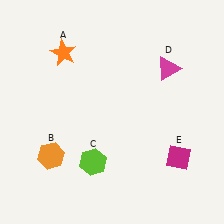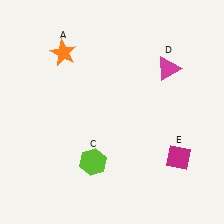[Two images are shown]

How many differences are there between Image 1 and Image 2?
There is 1 difference between the two images.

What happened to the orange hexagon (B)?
The orange hexagon (B) was removed in Image 2. It was in the bottom-left area of Image 1.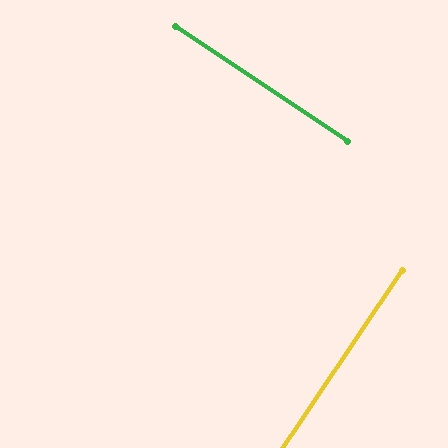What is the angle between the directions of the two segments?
Approximately 90 degrees.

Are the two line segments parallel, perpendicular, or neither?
Perpendicular — they meet at approximately 90°.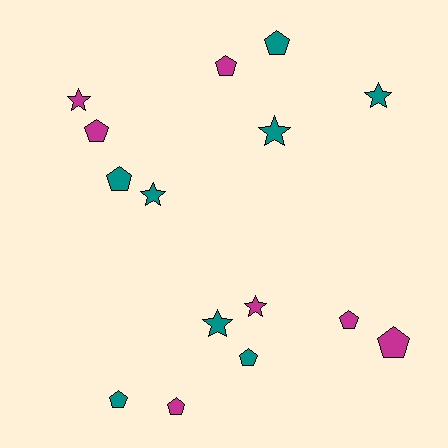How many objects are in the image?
There are 15 objects.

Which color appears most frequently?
Teal, with 8 objects.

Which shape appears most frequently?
Pentagon, with 9 objects.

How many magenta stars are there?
There are 2 magenta stars.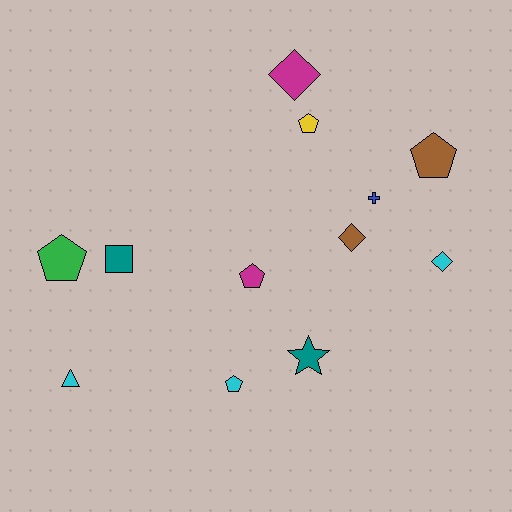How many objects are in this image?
There are 12 objects.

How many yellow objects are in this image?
There is 1 yellow object.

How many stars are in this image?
There is 1 star.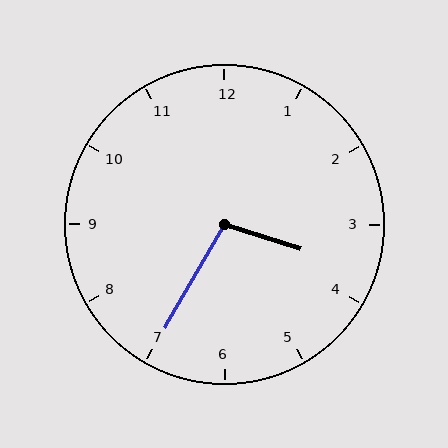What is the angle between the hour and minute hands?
Approximately 102 degrees.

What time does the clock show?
3:35.